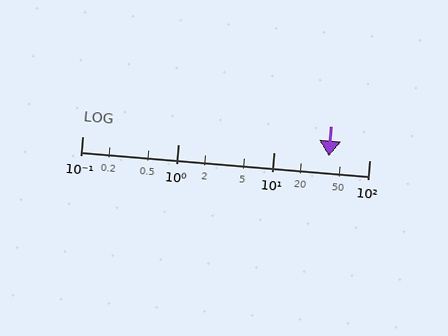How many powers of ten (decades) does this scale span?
The scale spans 3 decades, from 0.1 to 100.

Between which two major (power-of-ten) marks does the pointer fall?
The pointer is between 10 and 100.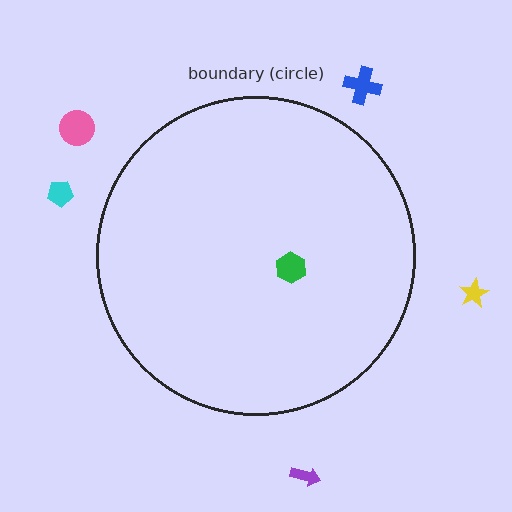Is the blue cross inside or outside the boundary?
Outside.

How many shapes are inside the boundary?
1 inside, 5 outside.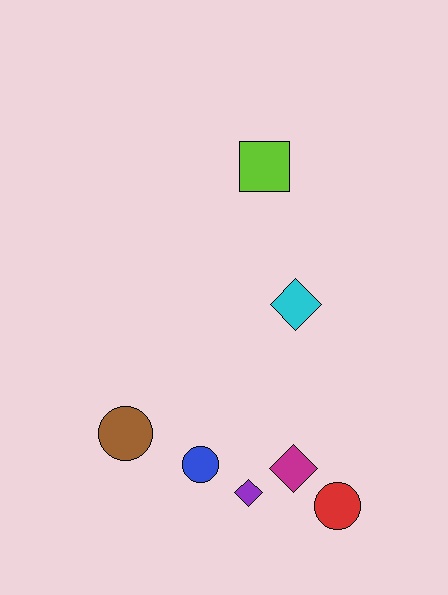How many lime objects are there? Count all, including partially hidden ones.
There is 1 lime object.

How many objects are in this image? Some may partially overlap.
There are 7 objects.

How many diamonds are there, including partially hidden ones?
There are 3 diamonds.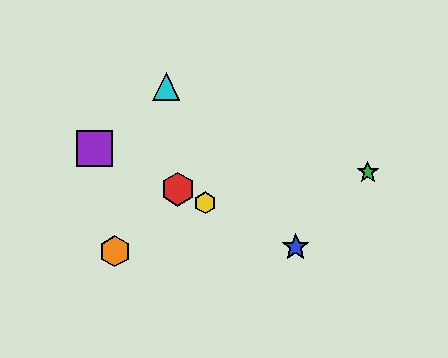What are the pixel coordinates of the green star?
The green star is at (368, 172).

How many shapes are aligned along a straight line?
4 shapes (the red hexagon, the blue star, the yellow hexagon, the purple square) are aligned along a straight line.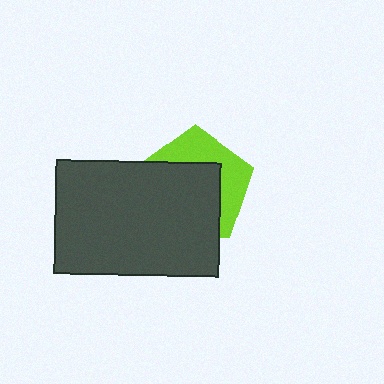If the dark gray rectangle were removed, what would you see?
You would see the complete lime pentagon.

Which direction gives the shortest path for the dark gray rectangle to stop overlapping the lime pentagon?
Moving toward the lower-left gives the shortest separation.